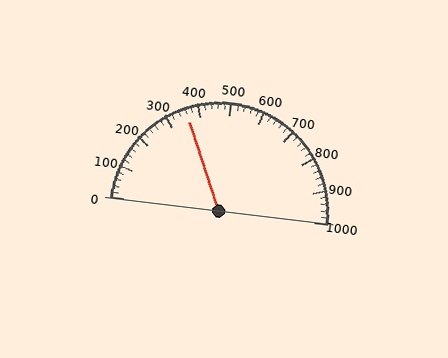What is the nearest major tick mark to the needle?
The nearest major tick mark is 400.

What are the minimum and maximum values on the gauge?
The gauge ranges from 0 to 1000.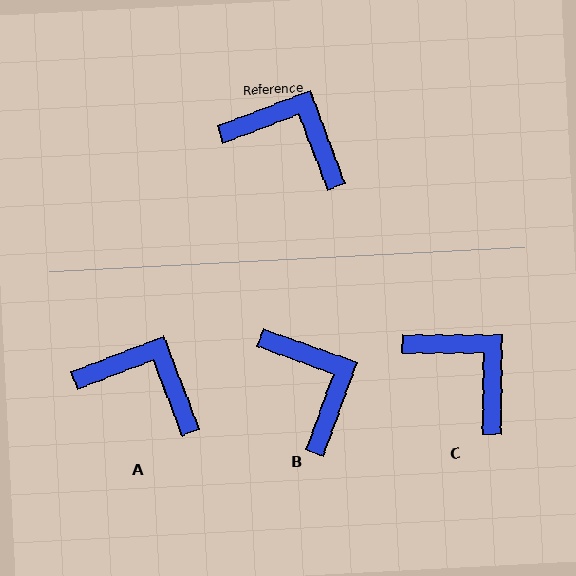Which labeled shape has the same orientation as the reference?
A.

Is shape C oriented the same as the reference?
No, it is off by about 21 degrees.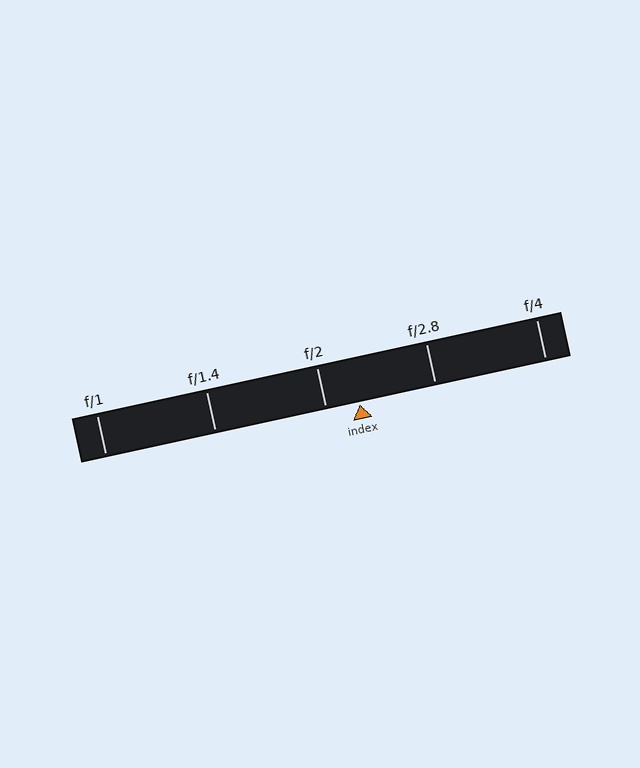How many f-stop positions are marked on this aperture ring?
There are 5 f-stop positions marked.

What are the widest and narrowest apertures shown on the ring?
The widest aperture shown is f/1 and the narrowest is f/4.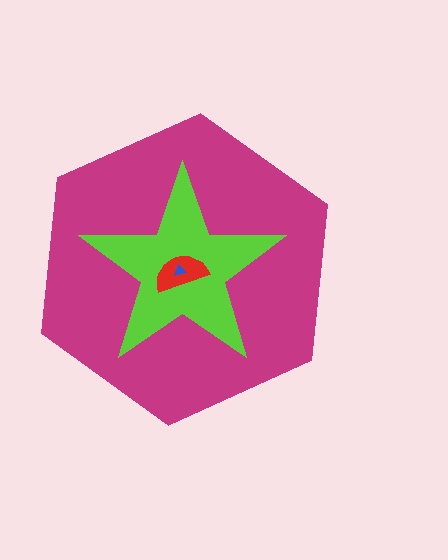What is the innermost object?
The blue triangle.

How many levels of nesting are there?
4.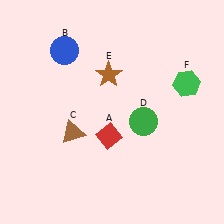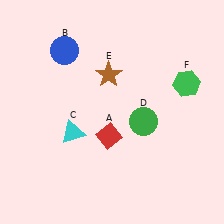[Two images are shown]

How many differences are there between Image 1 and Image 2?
There is 1 difference between the two images.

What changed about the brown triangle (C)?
In Image 1, C is brown. In Image 2, it changed to cyan.